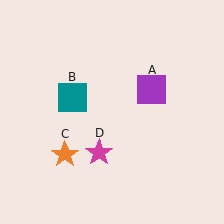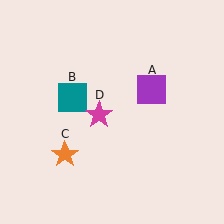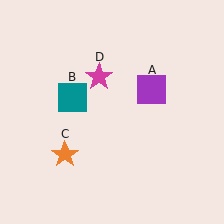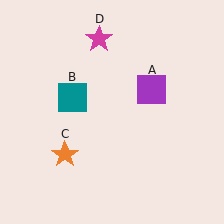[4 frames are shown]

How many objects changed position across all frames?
1 object changed position: magenta star (object D).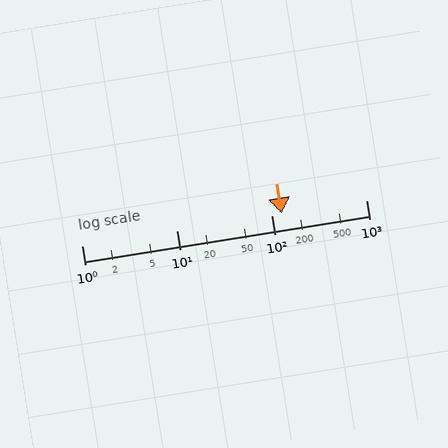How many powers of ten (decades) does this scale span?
The scale spans 3 decades, from 1 to 1000.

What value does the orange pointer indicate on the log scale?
The pointer indicates approximately 130.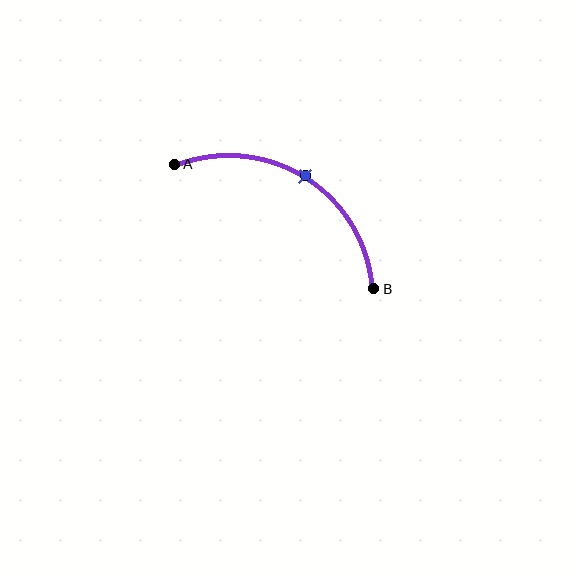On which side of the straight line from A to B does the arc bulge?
The arc bulges above the straight line connecting A and B.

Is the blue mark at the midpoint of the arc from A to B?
Yes. The blue mark lies on the arc at equal arc-length from both A and B — it is the arc midpoint.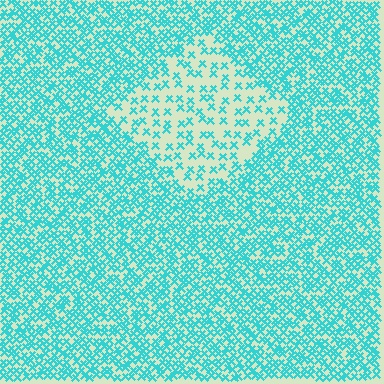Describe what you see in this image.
The image contains small cyan elements arranged at two different densities. A diamond-shaped region is visible where the elements are less densely packed than the surrounding area.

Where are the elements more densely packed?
The elements are more densely packed outside the diamond boundary.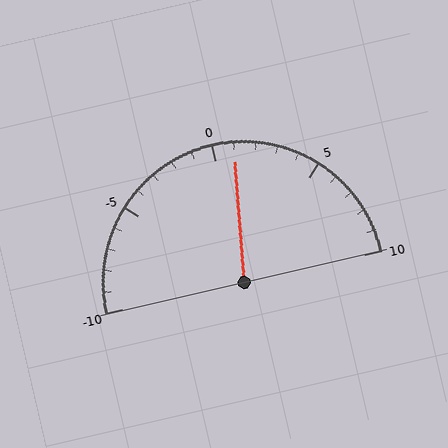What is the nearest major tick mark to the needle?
The nearest major tick mark is 0.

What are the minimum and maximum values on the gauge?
The gauge ranges from -10 to 10.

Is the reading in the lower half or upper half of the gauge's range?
The reading is in the upper half of the range (-10 to 10).